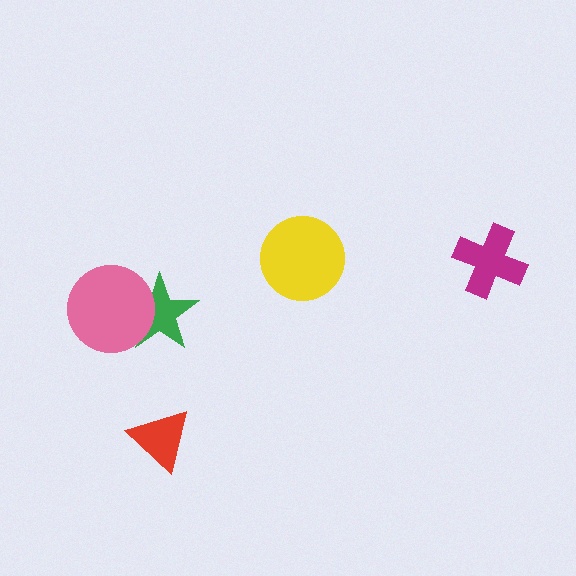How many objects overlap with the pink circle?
1 object overlaps with the pink circle.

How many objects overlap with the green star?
1 object overlaps with the green star.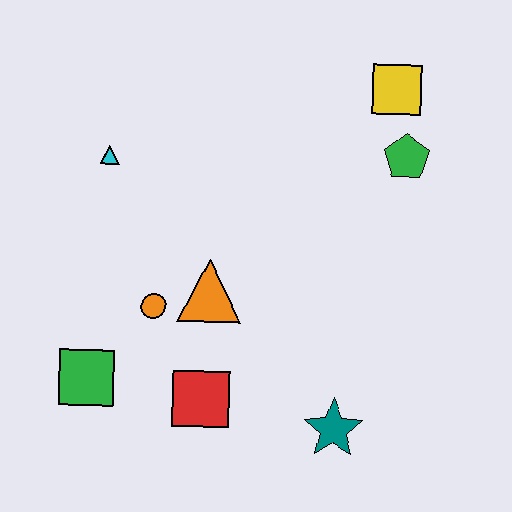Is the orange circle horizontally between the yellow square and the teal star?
No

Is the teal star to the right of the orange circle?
Yes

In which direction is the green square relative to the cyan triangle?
The green square is below the cyan triangle.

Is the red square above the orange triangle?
No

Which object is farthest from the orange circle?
The yellow square is farthest from the orange circle.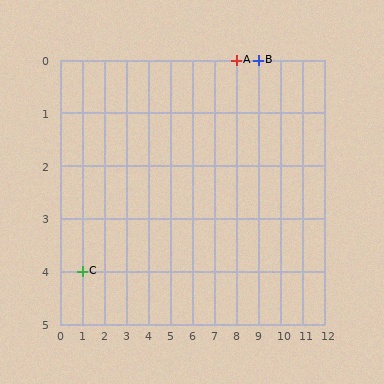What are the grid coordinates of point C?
Point C is at grid coordinates (1, 4).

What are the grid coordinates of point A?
Point A is at grid coordinates (8, 0).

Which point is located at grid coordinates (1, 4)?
Point C is at (1, 4).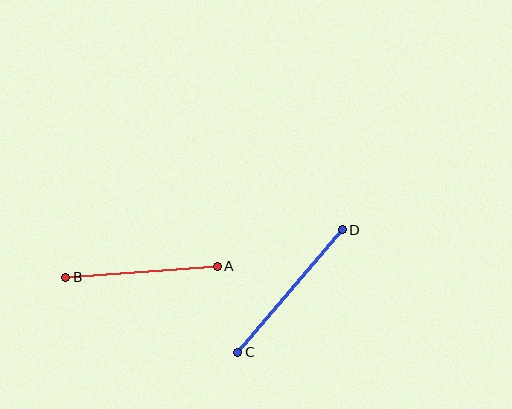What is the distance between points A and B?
The distance is approximately 152 pixels.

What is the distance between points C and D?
The distance is approximately 161 pixels.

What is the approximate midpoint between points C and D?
The midpoint is at approximately (290, 291) pixels.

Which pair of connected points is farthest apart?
Points C and D are farthest apart.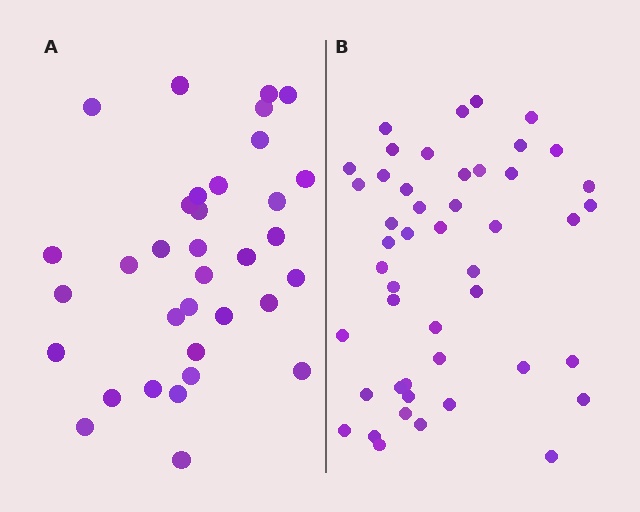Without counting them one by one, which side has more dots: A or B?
Region B (the right region) has more dots.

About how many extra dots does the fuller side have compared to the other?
Region B has approximately 15 more dots than region A.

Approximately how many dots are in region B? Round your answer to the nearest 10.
About 50 dots. (The exact count is 47, which rounds to 50.)